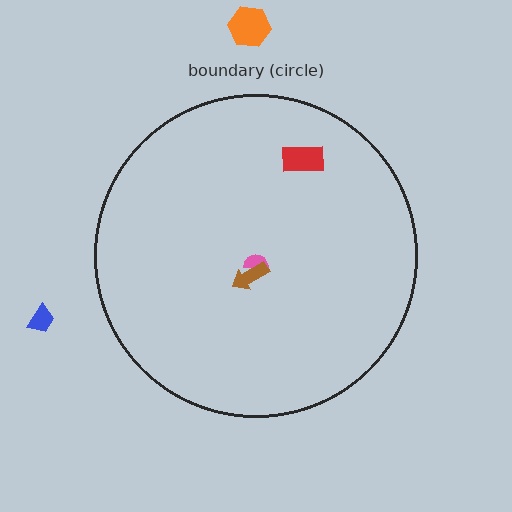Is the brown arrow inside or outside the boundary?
Inside.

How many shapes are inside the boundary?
3 inside, 2 outside.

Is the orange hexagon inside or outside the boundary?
Outside.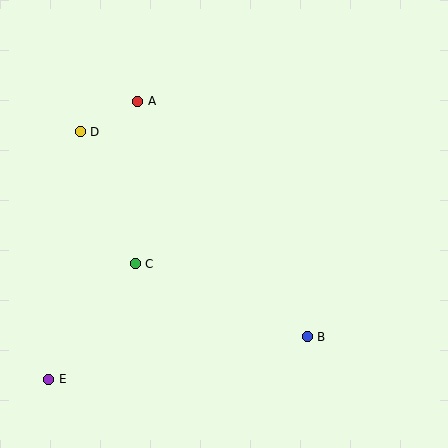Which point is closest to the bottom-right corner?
Point B is closest to the bottom-right corner.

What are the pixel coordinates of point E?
Point E is at (49, 379).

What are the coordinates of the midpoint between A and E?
The midpoint between A and E is at (93, 240).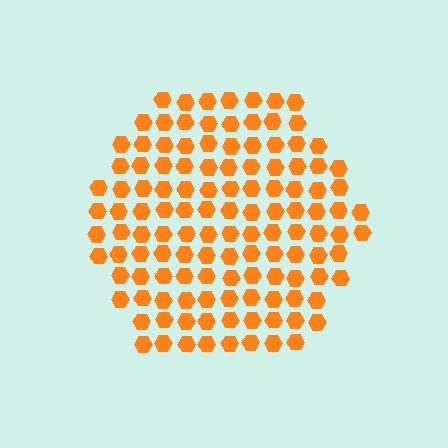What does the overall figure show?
The overall figure shows a hexagon.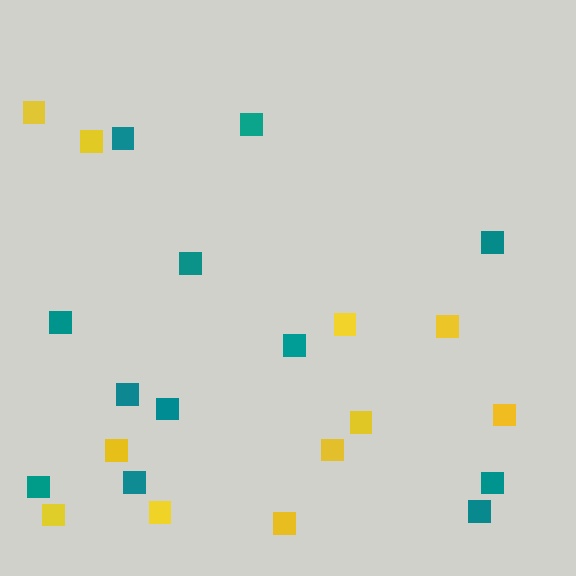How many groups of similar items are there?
There are 2 groups: one group of yellow squares (11) and one group of teal squares (12).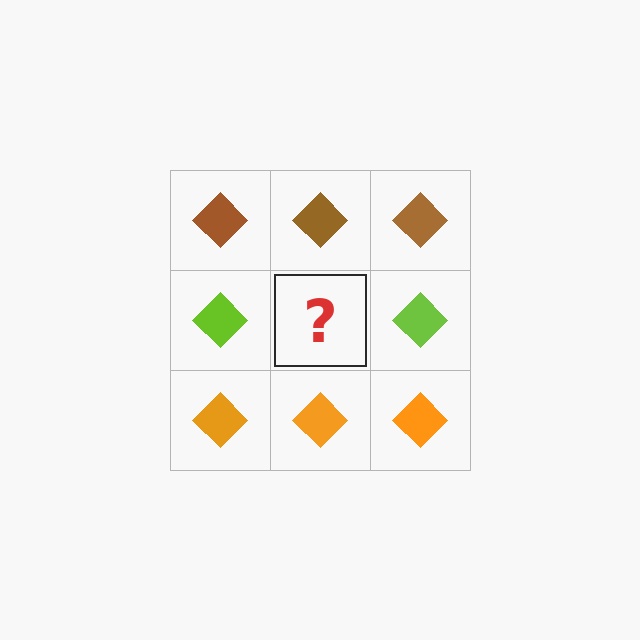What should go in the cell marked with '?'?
The missing cell should contain a lime diamond.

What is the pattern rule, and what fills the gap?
The rule is that each row has a consistent color. The gap should be filled with a lime diamond.